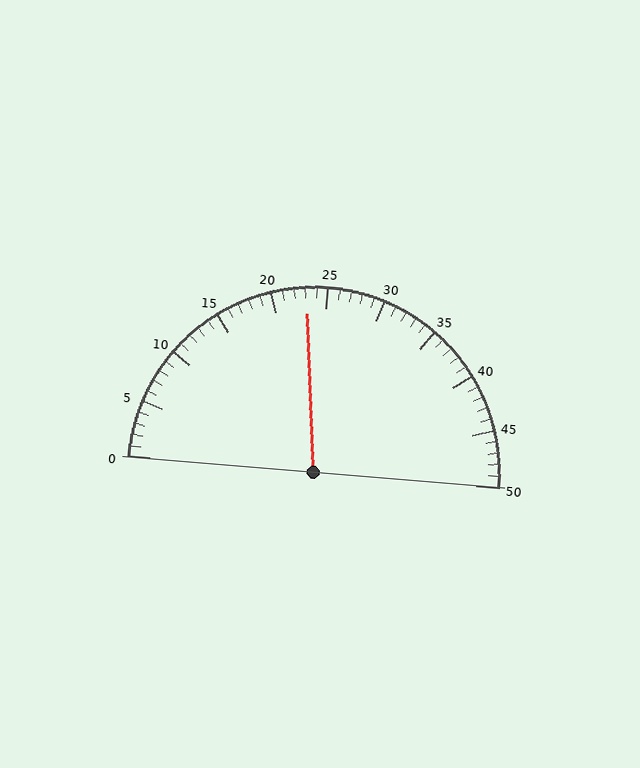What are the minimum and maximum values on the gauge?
The gauge ranges from 0 to 50.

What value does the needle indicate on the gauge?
The needle indicates approximately 23.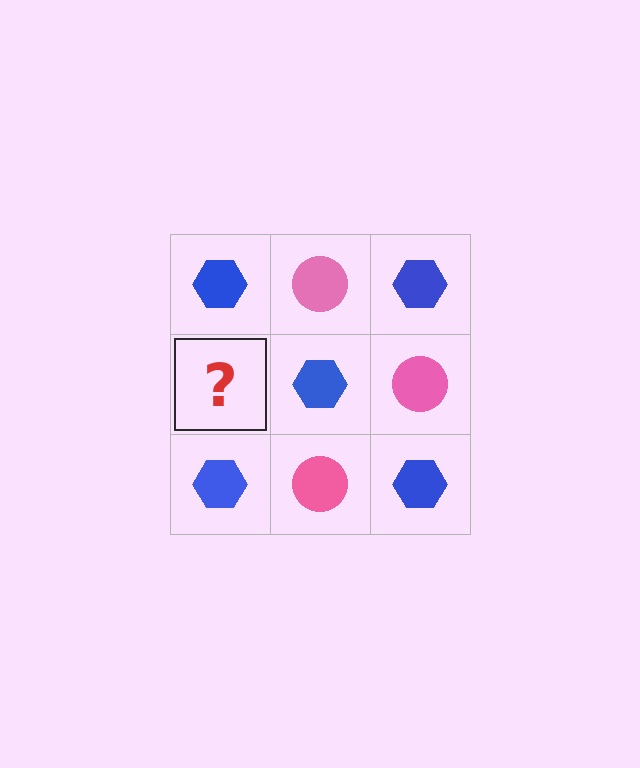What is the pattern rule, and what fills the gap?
The rule is that it alternates blue hexagon and pink circle in a checkerboard pattern. The gap should be filled with a pink circle.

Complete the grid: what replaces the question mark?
The question mark should be replaced with a pink circle.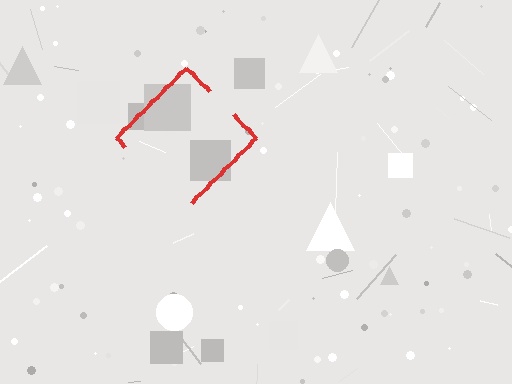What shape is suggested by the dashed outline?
The dashed outline suggests a diamond.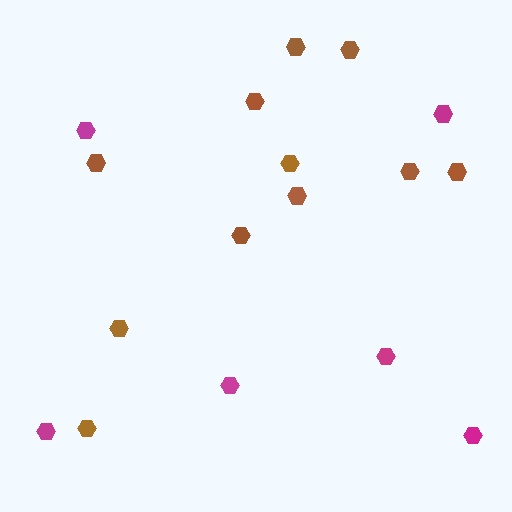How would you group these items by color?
There are 2 groups: one group of brown hexagons (11) and one group of magenta hexagons (6).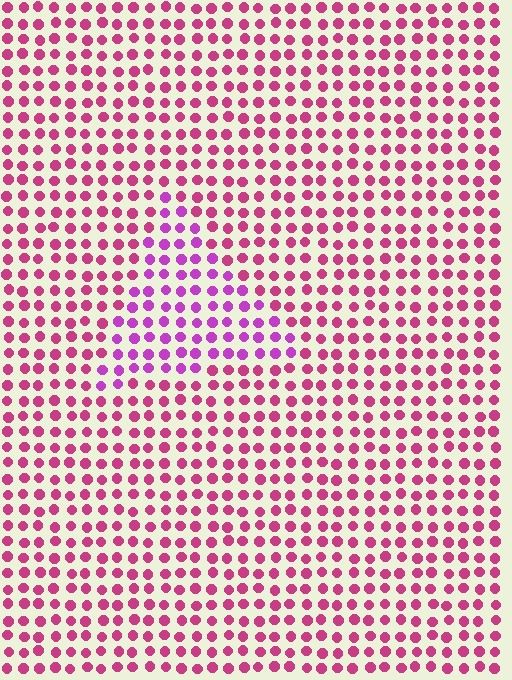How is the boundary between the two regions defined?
The boundary is defined purely by a slight shift in hue (about 31 degrees). Spacing, size, and orientation are identical on both sides.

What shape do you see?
I see a triangle.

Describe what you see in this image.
The image is filled with small magenta elements in a uniform arrangement. A triangle-shaped region is visible where the elements are tinted to a slightly different hue, forming a subtle color boundary.